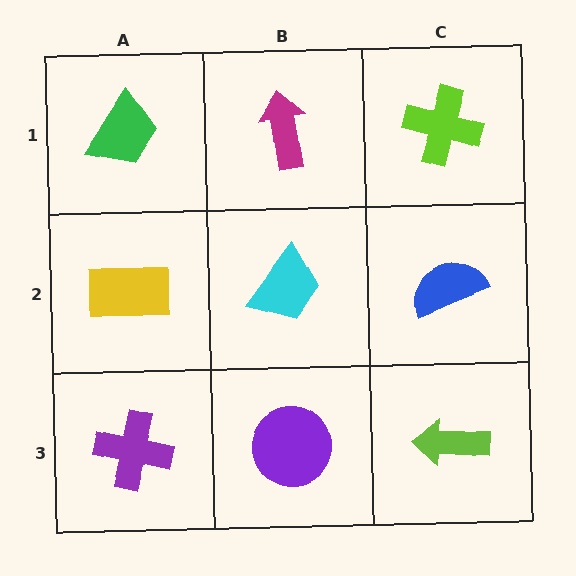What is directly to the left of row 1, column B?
A green trapezoid.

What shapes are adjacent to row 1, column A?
A yellow rectangle (row 2, column A), a magenta arrow (row 1, column B).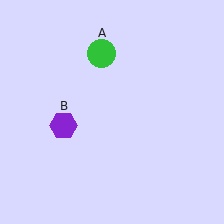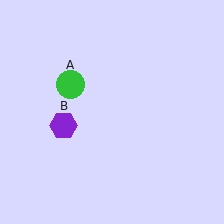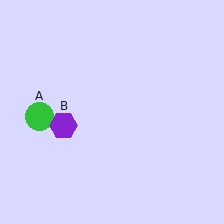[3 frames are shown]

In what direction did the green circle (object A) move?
The green circle (object A) moved down and to the left.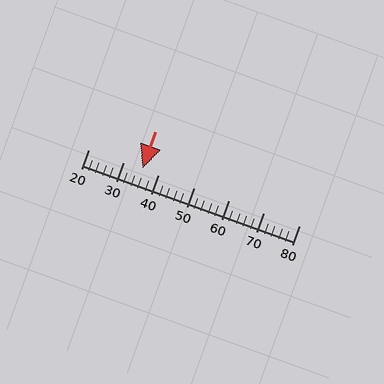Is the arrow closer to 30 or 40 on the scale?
The arrow is closer to 40.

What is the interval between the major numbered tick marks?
The major tick marks are spaced 10 units apart.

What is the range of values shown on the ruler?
The ruler shows values from 20 to 80.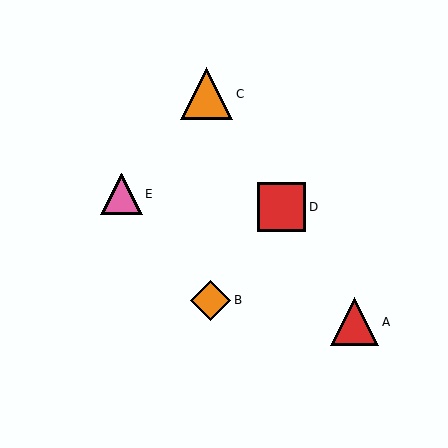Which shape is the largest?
The orange triangle (labeled C) is the largest.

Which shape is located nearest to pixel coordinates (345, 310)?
The red triangle (labeled A) at (355, 322) is nearest to that location.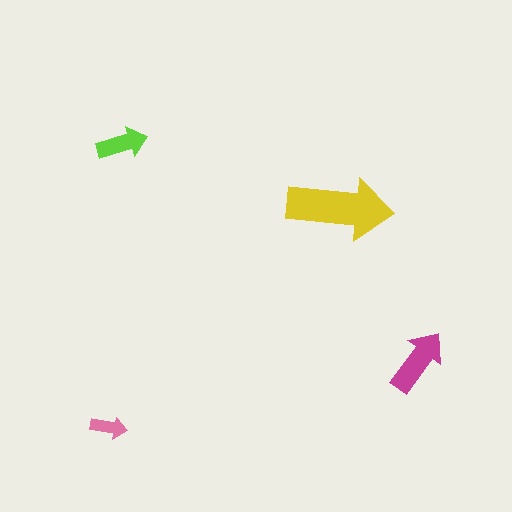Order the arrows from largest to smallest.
the yellow one, the magenta one, the lime one, the pink one.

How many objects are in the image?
There are 4 objects in the image.